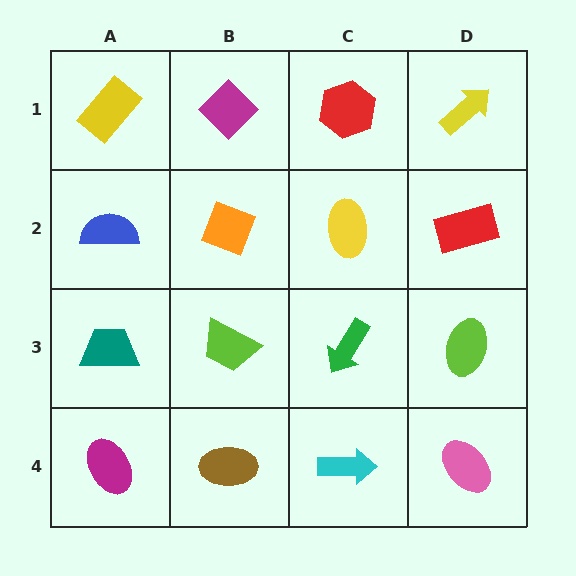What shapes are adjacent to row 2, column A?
A yellow rectangle (row 1, column A), a teal trapezoid (row 3, column A), an orange diamond (row 2, column B).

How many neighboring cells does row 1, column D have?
2.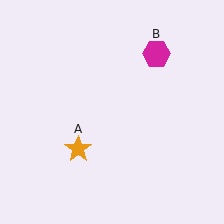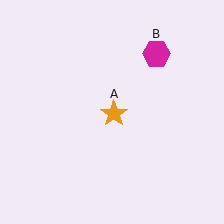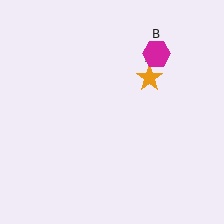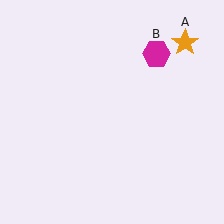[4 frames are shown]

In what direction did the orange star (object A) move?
The orange star (object A) moved up and to the right.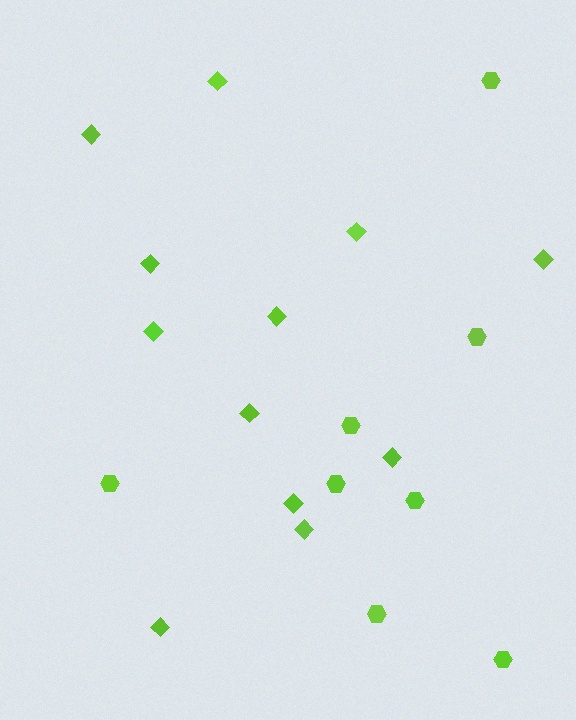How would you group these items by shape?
There are 2 groups: one group of hexagons (8) and one group of diamonds (12).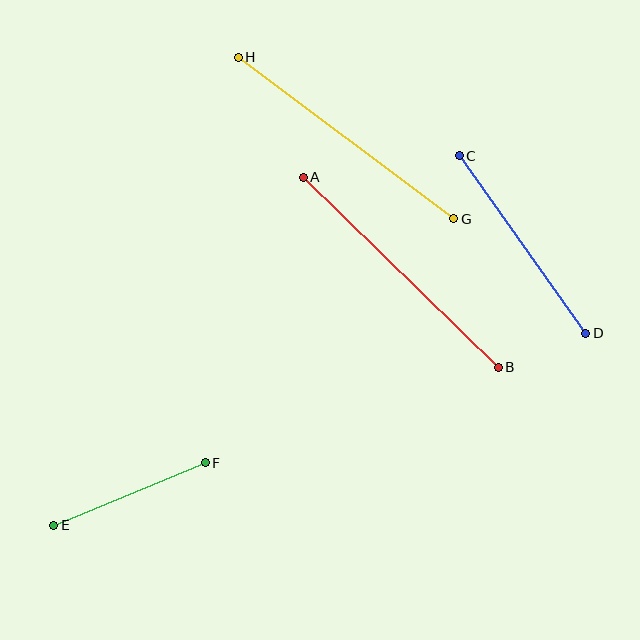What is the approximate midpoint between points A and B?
The midpoint is at approximately (401, 272) pixels.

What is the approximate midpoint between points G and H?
The midpoint is at approximately (346, 138) pixels.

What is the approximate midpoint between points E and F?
The midpoint is at approximately (130, 494) pixels.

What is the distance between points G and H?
The distance is approximately 269 pixels.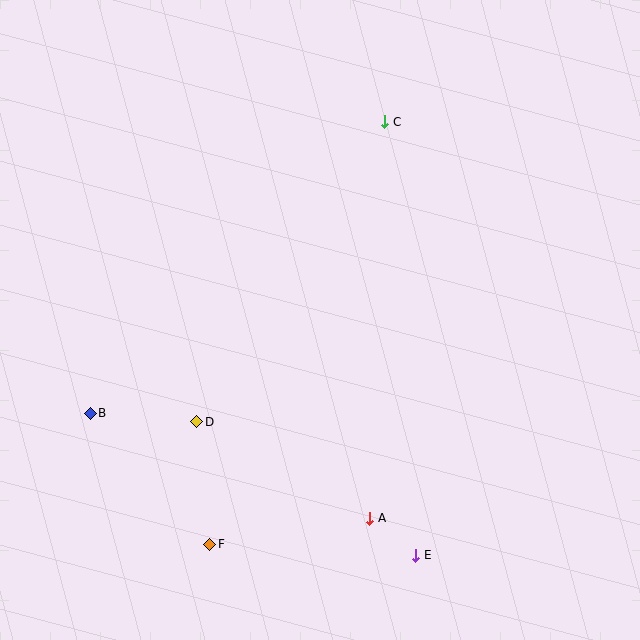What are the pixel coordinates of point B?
Point B is at (90, 413).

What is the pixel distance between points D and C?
The distance between D and C is 354 pixels.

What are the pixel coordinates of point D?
Point D is at (197, 422).